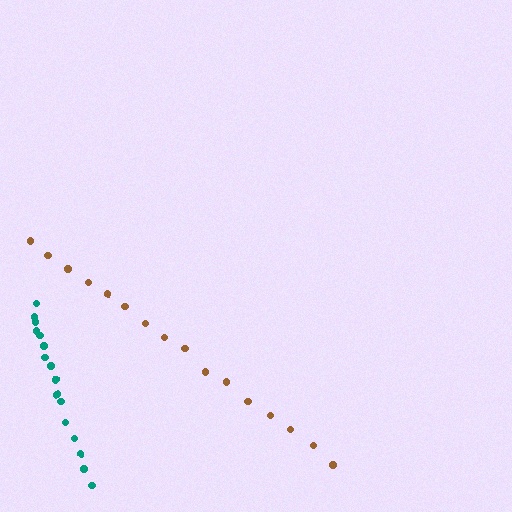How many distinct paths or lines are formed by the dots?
There are 2 distinct paths.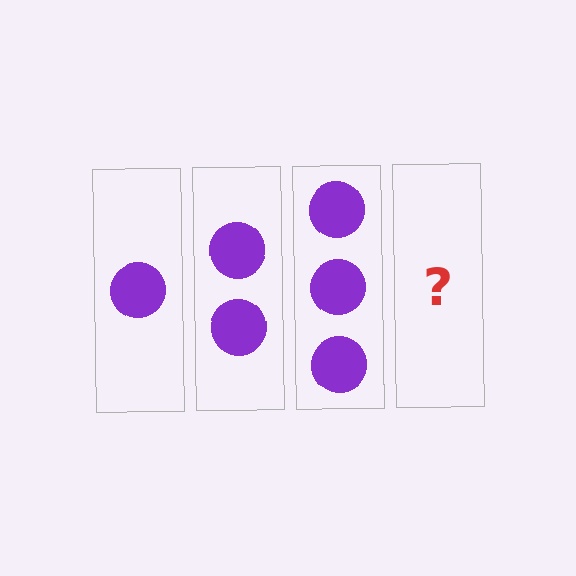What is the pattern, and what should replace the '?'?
The pattern is that each step adds one more circle. The '?' should be 4 circles.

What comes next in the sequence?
The next element should be 4 circles.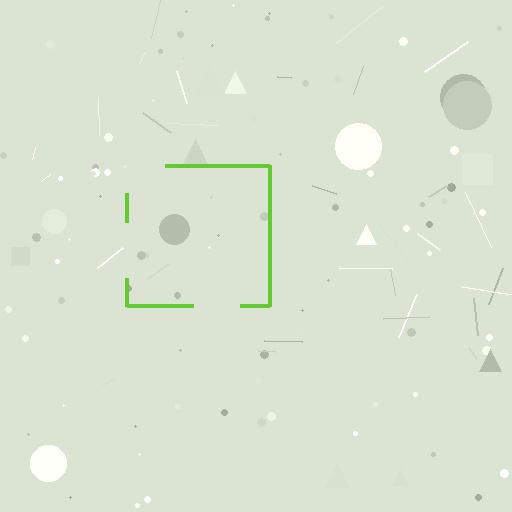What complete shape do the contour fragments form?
The contour fragments form a square.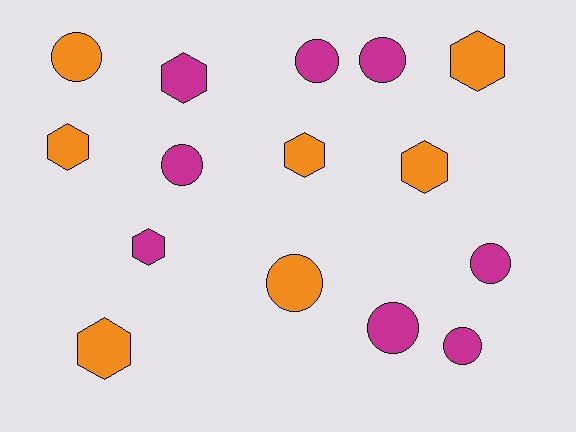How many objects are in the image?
There are 15 objects.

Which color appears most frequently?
Magenta, with 8 objects.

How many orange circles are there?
There are 2 orange circles.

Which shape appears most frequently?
Circle, with 8 objects.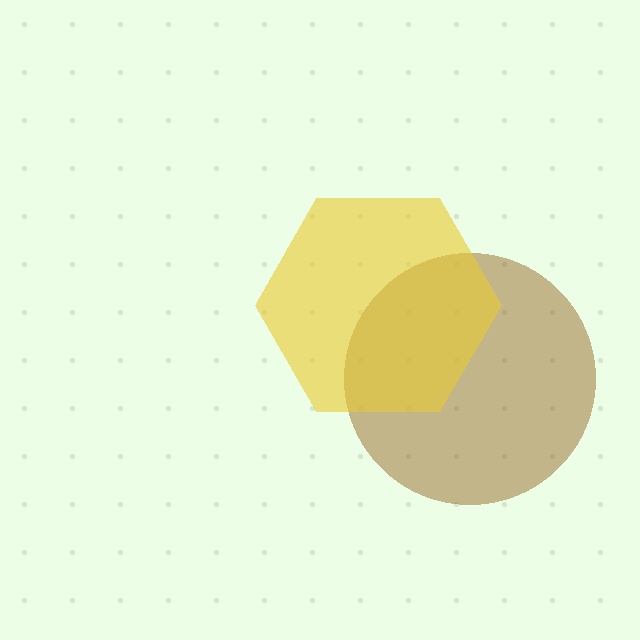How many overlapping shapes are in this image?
There are 2 overlapping shapes in the image.